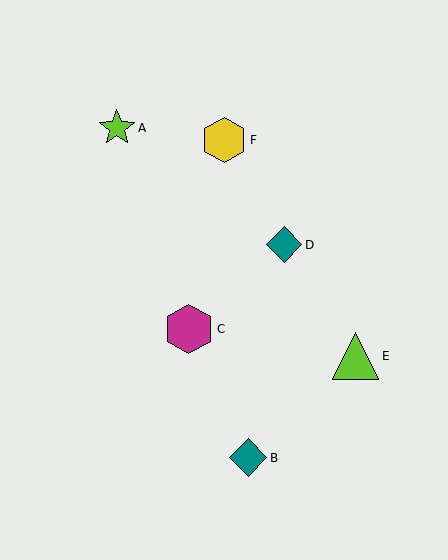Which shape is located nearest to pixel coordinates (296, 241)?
The teal diamond (labeled D) at (284, 245) is nearest to that location.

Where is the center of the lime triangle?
The center of the lime triangle is at (356, 356).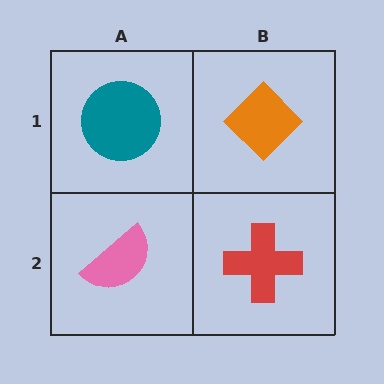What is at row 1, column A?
A teal circle.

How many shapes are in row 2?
2 shapes.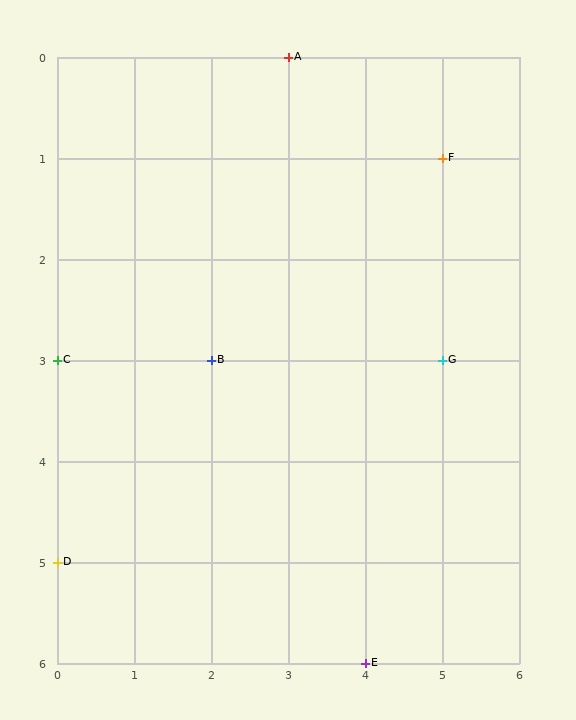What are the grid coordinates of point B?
Point B is at grid coordinates (2, 3).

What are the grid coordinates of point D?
Point D is at grid coordinates (0, 5).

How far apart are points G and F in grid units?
Points G and F are 2 rows apart.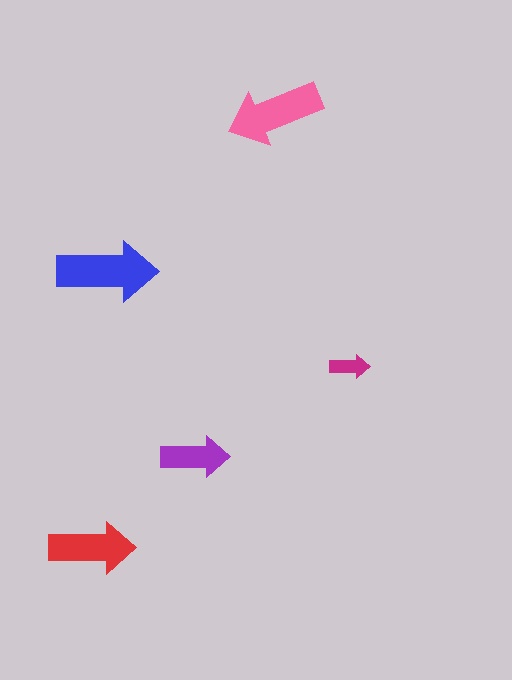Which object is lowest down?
The red arrow is bottommost.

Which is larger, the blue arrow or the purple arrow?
The blue one.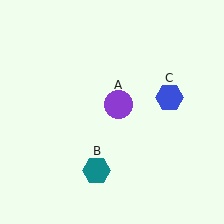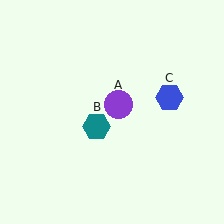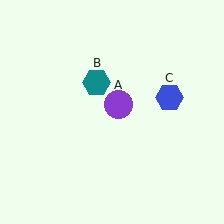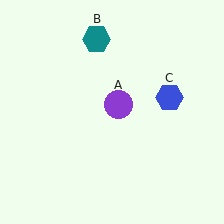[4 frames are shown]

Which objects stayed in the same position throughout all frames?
Purple circle (object A) and blue hexagon (object C) remained stationary.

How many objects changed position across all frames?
1 object changed position: teal hexagon (object B).